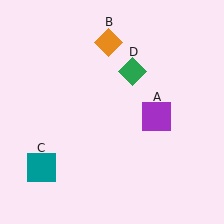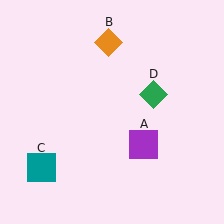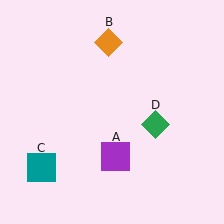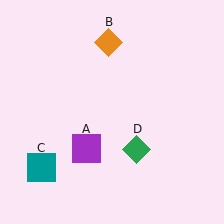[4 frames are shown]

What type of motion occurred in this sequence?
The purple square (object A), green diamond (object D) rotated clockwise around the center of the scene.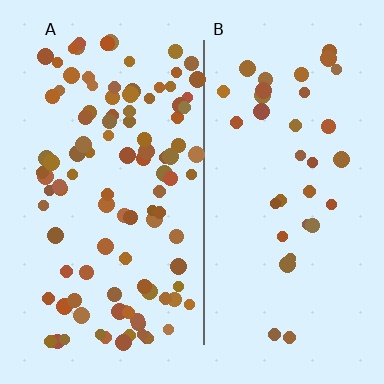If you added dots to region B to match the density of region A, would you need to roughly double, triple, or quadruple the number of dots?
Approximately triple.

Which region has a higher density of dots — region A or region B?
A (the left).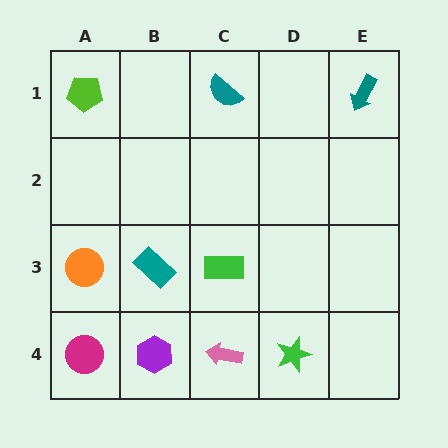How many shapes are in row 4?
4 shapes.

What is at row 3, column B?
A teal rectangle.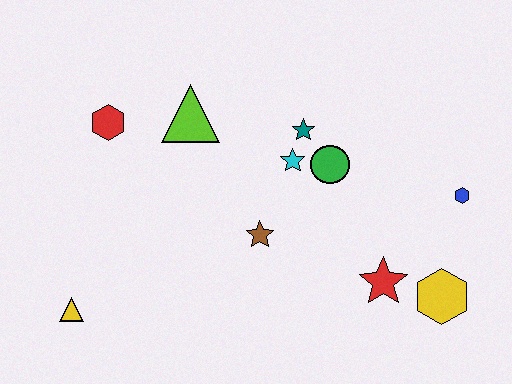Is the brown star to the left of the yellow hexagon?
Yes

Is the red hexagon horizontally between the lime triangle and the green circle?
No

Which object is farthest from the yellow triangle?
The blue hexagon is farthest from the yellow triangle.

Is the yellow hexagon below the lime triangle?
Yes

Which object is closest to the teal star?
The cyan star is closest to the teal star.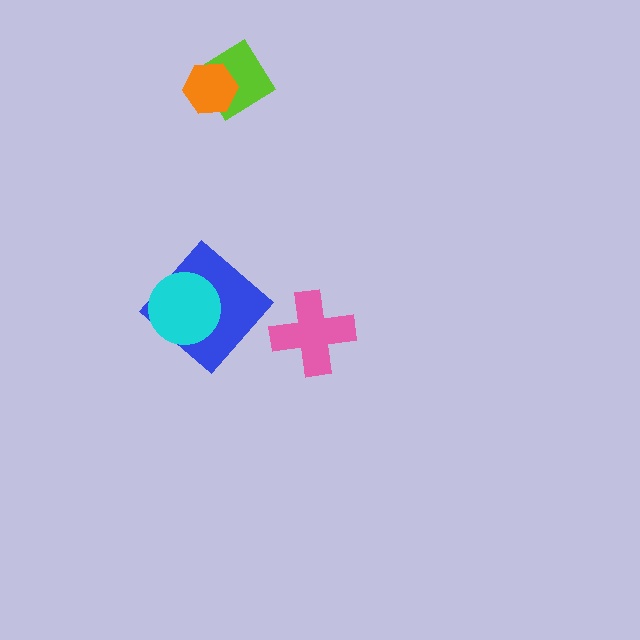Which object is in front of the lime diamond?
The orange hexagon is in front of the lime diamond.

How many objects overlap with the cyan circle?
1 object overlaps with the cyan circle.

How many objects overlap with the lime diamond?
1 object overlaps with the lime diamond.